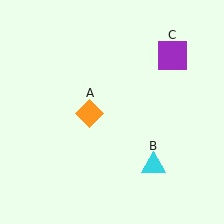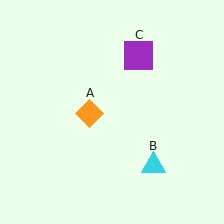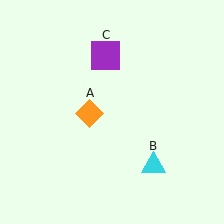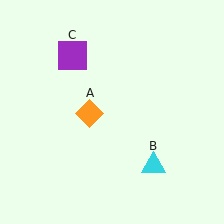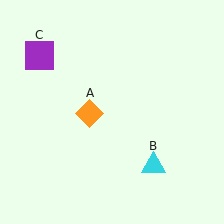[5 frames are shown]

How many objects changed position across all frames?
1 object changed position: purple square (object C).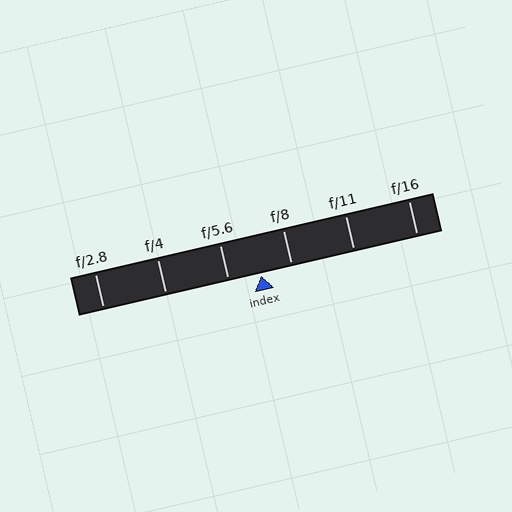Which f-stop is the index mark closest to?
The index mark is closest to f/8.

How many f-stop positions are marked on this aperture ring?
There are 6 f-stop positions marked.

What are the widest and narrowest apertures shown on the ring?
The widest aperture shown is f/2.8 and the narrowest is f/16.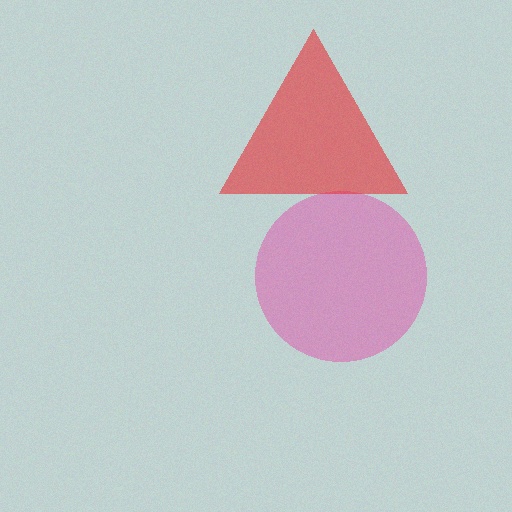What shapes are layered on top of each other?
The layered shapes are: a pink circle, a red triangle.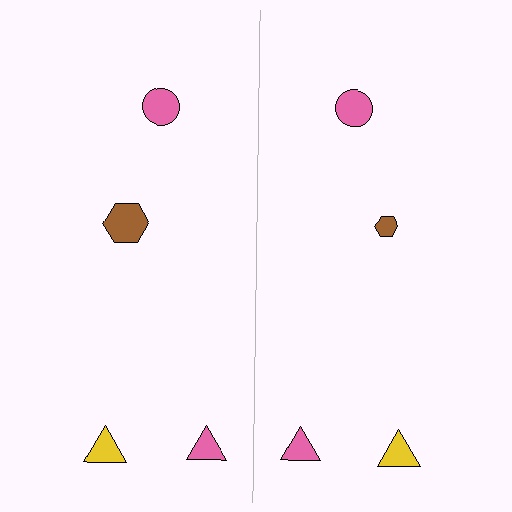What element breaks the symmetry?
The brown hexagon on the right side has a different size than its mirror counterpart.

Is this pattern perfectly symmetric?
No, the pattern is not perfectly symmetric. The brown hexagon on the right side has a different size than its mirror counterpart.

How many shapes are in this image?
There are 8 shapes in this image.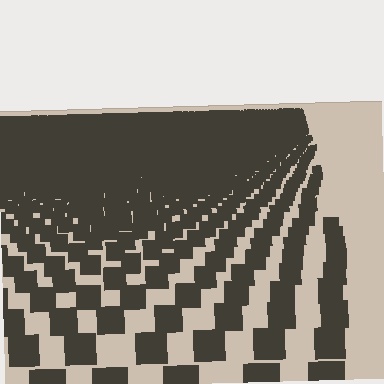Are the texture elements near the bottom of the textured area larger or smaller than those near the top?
Larger. Near the bottom, elements are closer to the viewer and appear at a bigger on-screen size.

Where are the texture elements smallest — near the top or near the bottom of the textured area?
Near the top.